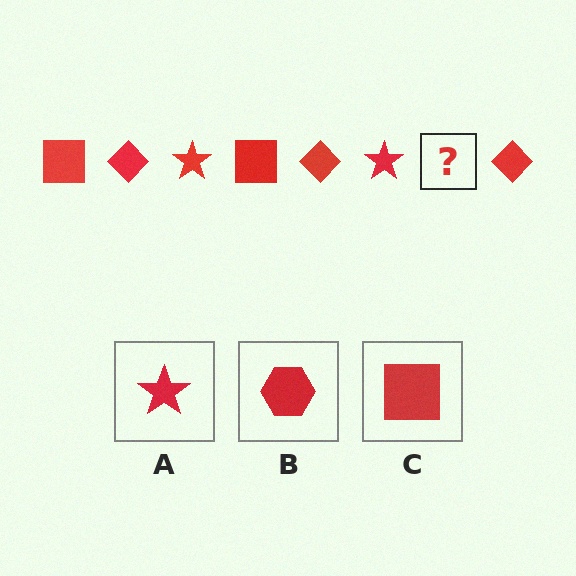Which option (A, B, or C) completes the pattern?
C.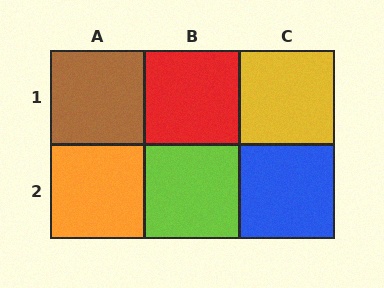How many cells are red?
1 cell is red.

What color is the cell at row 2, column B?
Lime.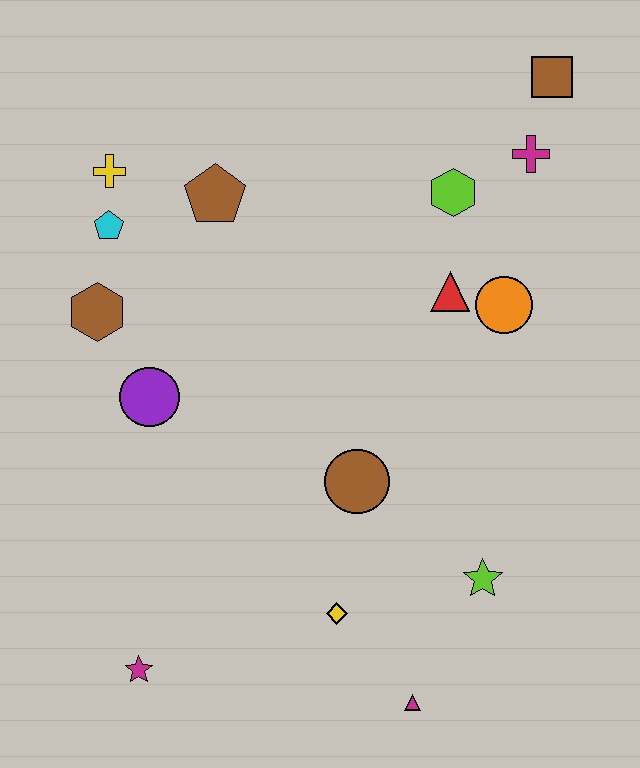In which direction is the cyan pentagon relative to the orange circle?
The cyan pentagon is to the left of the orange circle.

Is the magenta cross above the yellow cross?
Yes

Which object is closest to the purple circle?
The brown hexagon is closest to the purple circle.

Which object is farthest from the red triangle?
The magenta star is farthest from the red triangle.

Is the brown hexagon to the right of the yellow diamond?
No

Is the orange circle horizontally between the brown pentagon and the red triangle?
No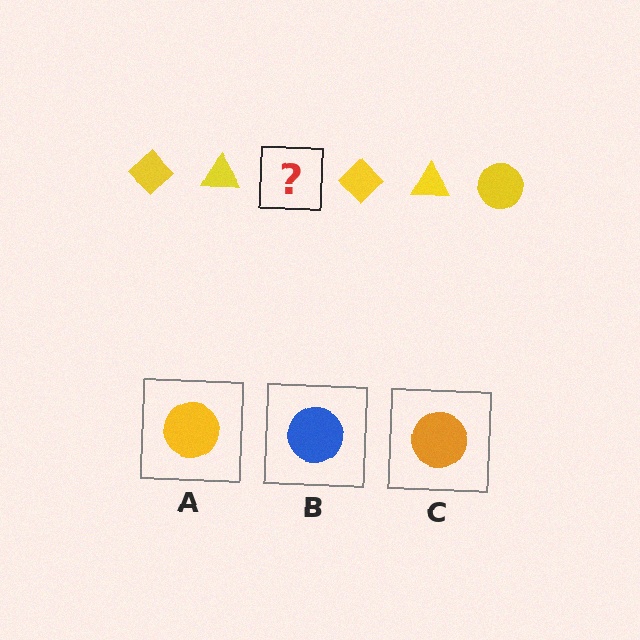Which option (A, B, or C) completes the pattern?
A.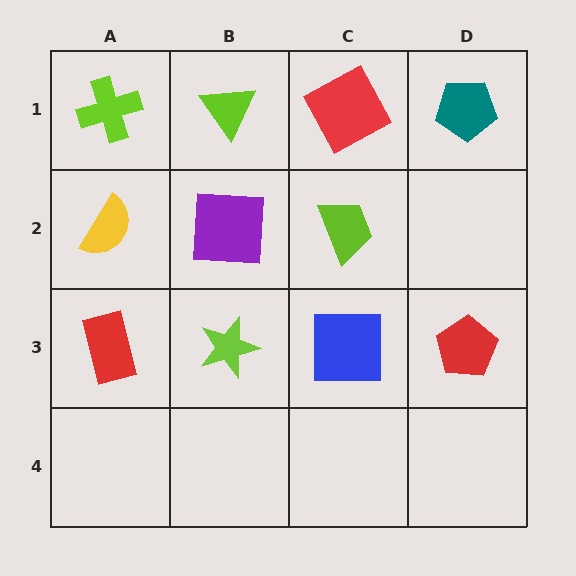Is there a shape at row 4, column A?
No, that cell is empty.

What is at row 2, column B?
A purple square.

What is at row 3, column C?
A blue square.